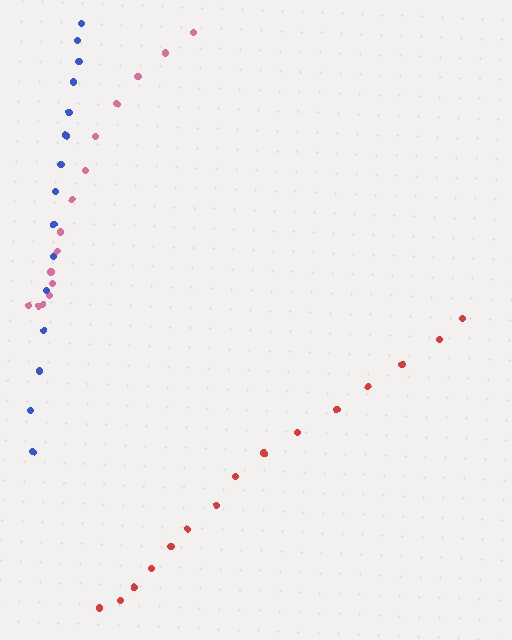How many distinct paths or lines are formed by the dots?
There are 3 distinct paths.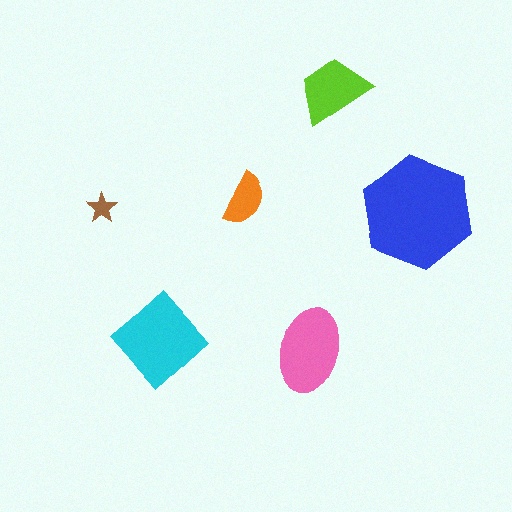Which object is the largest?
The blue hexagon.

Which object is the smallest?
The brown star.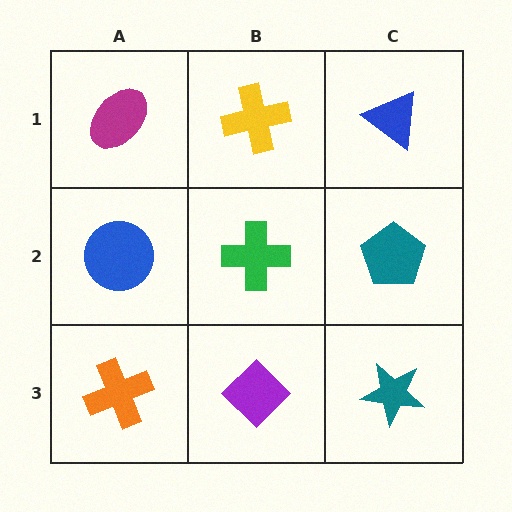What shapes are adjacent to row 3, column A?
A blue circle (row 2, column A), a purple diamond (row 3, column B).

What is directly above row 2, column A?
A magenta ellipse.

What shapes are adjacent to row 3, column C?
A teal pentagon (row 2, column C), a purple diamond (row 3, column B).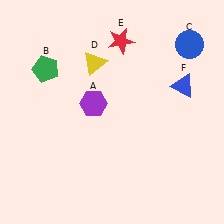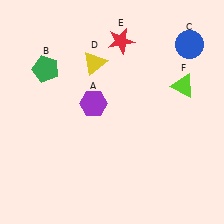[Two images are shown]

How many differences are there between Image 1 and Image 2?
There is 1 difference between the two images.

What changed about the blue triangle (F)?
In Image 1, F is blue. In Image 2, it changed to lime.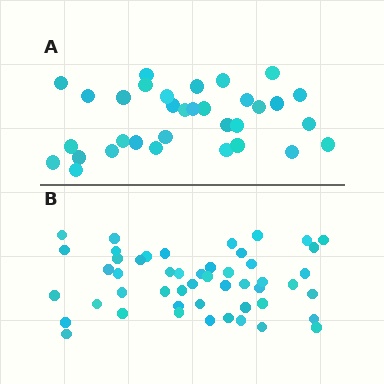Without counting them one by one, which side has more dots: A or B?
Region B (the bottom region) has more dots.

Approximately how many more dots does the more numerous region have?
Region B has approximately 15 more dots than region A.